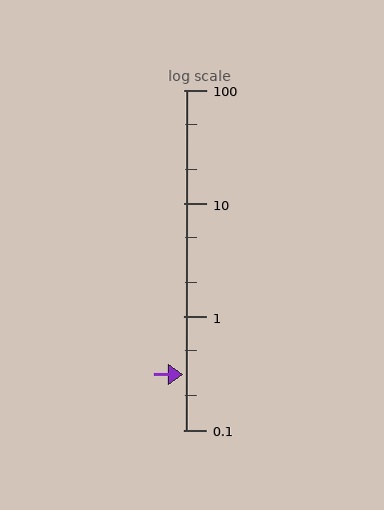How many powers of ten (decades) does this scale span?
The scale spans 3 decades, from 0.1 to 100.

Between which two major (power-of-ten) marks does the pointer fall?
The pointer is between 0.1 and 1.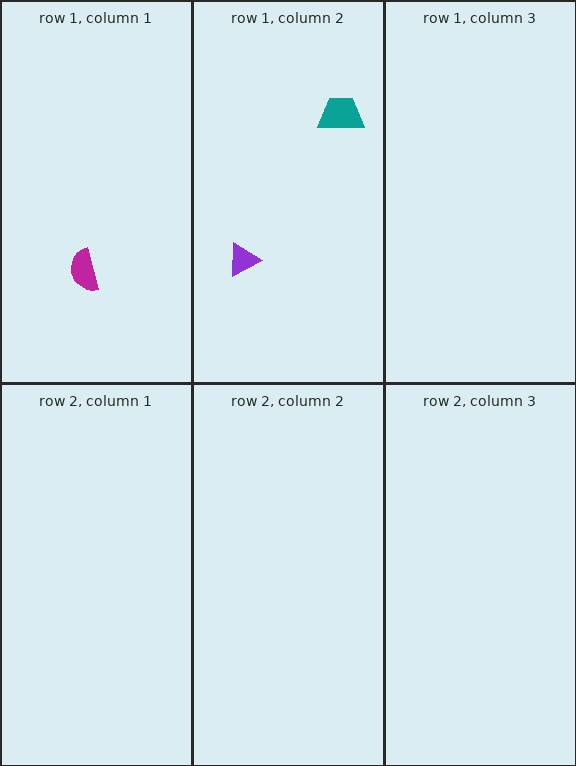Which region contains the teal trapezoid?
The row 1, column 2 region.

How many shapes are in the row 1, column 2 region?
2.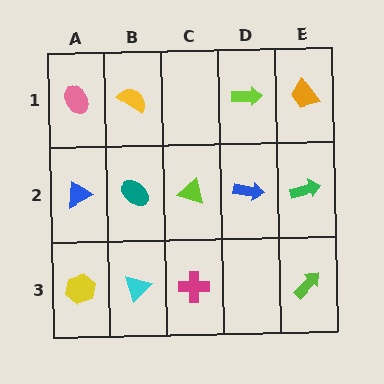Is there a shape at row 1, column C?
No, that cell is empty.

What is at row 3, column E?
A lime arrow.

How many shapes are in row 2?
5 shapes.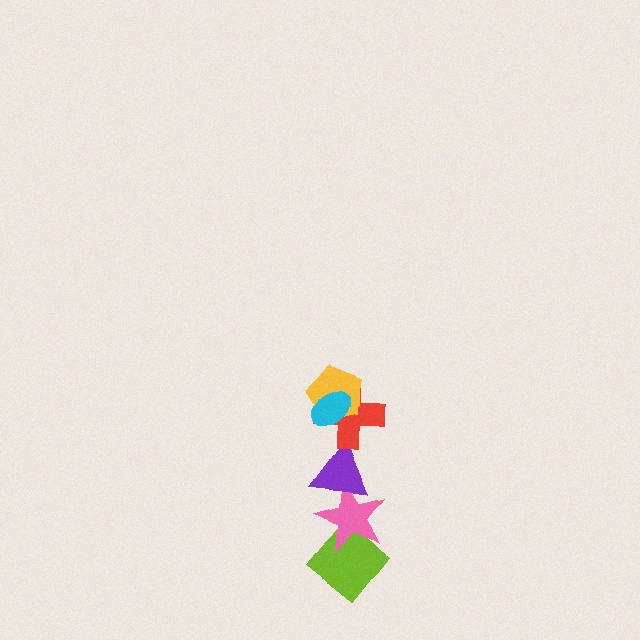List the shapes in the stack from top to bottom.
From top to bottom: the cyan ellipse, the yellow pentagon, the red cross, the purple triangle, the pink star, the lime diamond.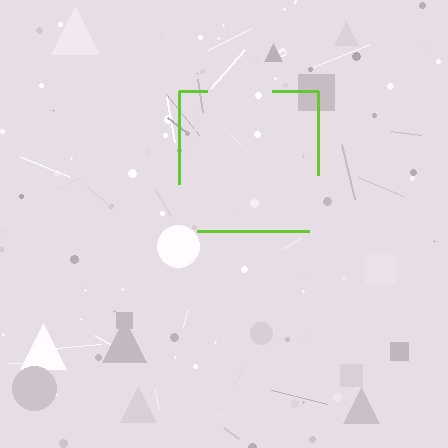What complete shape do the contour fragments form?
The contour fragments form a square.